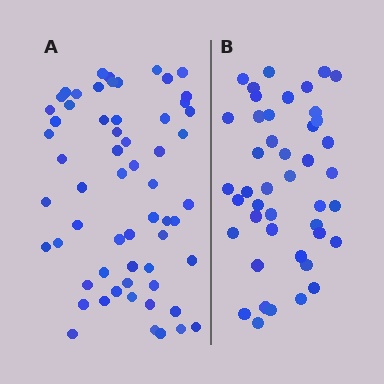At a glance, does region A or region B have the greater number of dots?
Region A (the left region) has more dots.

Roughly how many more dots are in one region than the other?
Region A has approximately 15 more dots than region B.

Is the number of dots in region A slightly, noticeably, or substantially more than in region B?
Region A has noticeably more, but not dramatically so. The ratio is roughly 1.4 to 1.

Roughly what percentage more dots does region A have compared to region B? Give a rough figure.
About 35% more.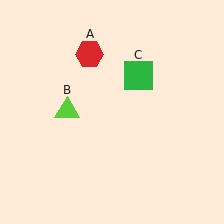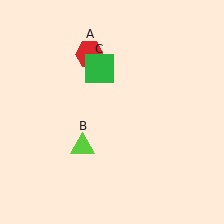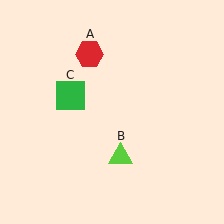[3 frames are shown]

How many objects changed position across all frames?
2 objects changed position: lime triangle (object B), green square (object C).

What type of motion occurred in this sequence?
The lime triangle (object B), green square (object C) rotated counterclockwise around the center of the scene.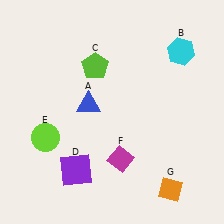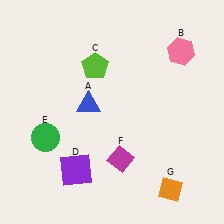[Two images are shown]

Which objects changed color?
B changed from cyan to pink. E changed from lime to green.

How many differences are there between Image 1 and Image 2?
There are 2 differences between the two images.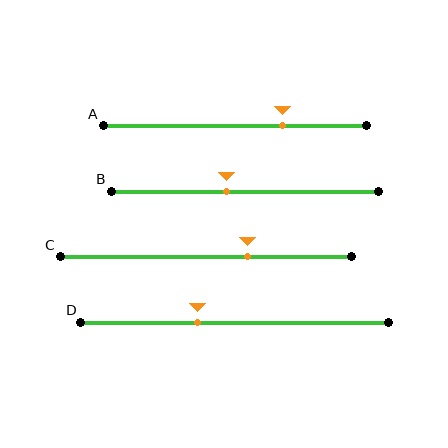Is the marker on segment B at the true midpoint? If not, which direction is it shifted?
No, the marker on segment B is shifted to the left by about 7% of the segment length.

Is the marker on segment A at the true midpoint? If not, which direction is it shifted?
No, the marker on segment A is shifted to the right by about 18% of the segment length.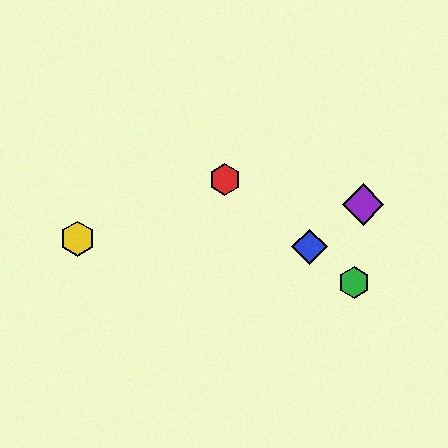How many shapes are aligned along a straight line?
3 shapes (the red hexagon, the blue diamond, the green hexagon) are aligned along a straight line.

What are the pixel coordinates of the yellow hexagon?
The yellow hexagon is at (77, 239).